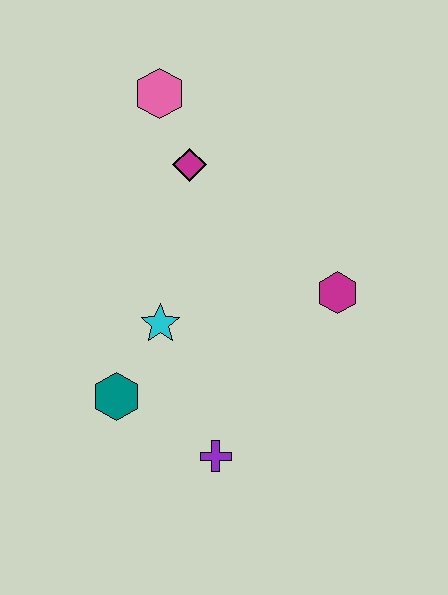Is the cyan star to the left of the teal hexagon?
No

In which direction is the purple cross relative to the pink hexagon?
The purple cross is below the pink hexagon.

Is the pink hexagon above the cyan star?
Yes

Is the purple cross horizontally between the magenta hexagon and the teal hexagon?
Yes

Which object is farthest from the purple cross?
The pink hexagon is farthest from the purple cross.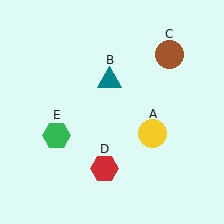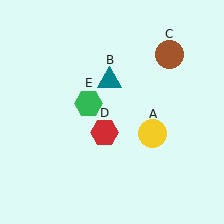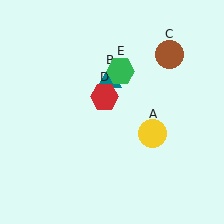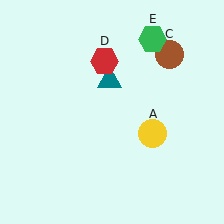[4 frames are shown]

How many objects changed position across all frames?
2 objects changed position: red hexagon (object D), green hexagon (object E).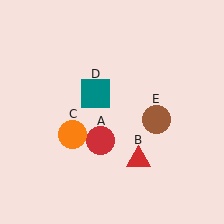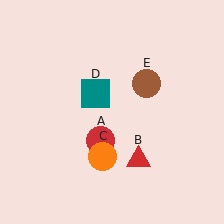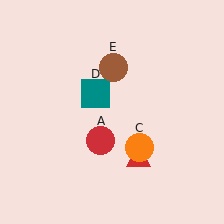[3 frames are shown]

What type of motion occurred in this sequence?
The orange circle (object C), brown circle (object E) rotated counterclockwise around the center of the scene.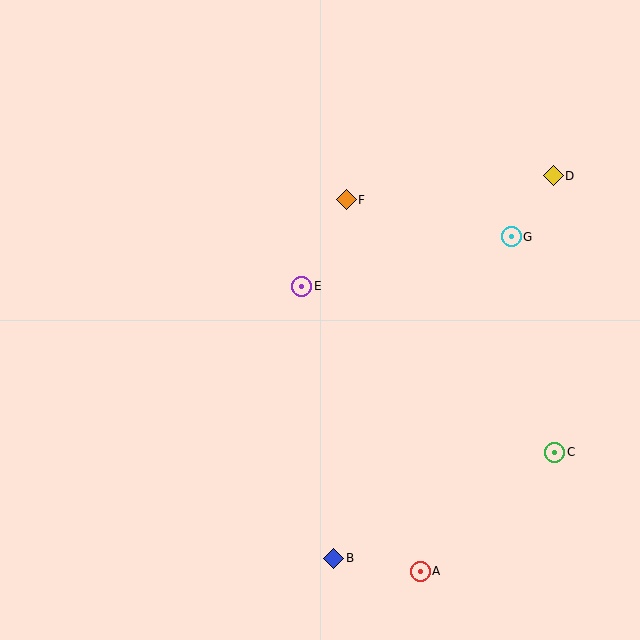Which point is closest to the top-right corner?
Point D is closest to the top-right corner.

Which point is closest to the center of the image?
Point E at (302, 286) is closest to the center.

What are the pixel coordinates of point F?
Point F is at (346, 200).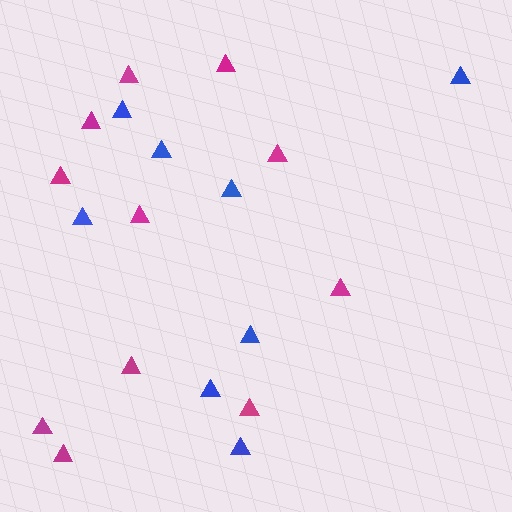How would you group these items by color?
There are 2 groups: one group of magenta triangles (11) and one group of blue triangles (8).